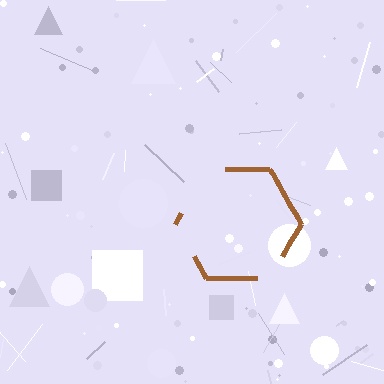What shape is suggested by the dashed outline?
The dashed outline suggests a hexagon.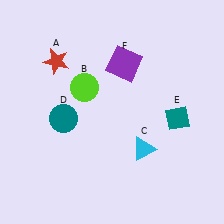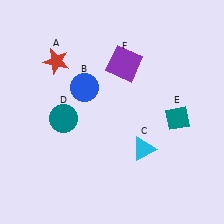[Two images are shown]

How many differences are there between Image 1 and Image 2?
There is 1 difference between the two images.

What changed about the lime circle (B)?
In Image 1, B is lime. In Image 2, it changed to blue.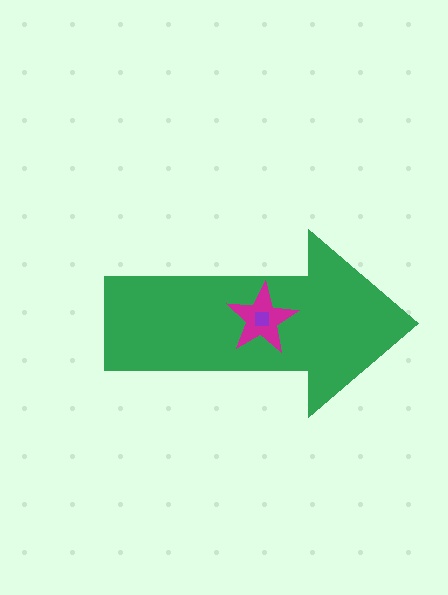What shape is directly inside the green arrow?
The magenta star.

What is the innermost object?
The purple square.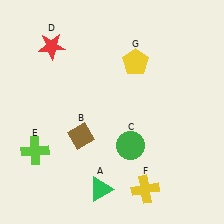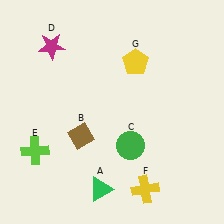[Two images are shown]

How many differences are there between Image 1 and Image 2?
There is 1 difference between the two images.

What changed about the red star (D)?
In Image 1, D is red. In Image 2, it changed to magenta.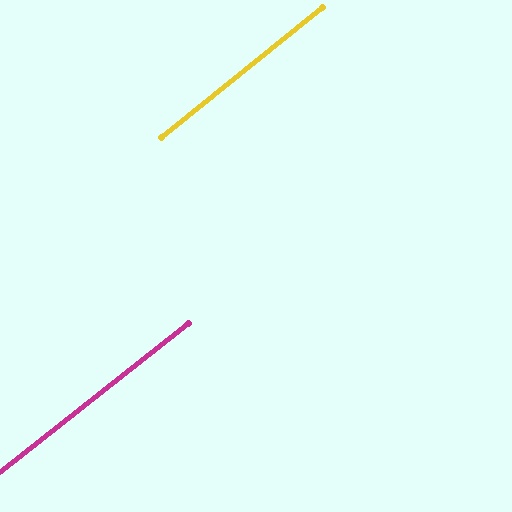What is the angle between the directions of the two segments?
Approximately 1 degree.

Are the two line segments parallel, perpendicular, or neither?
Parallel — their directions differ by only 0.9°.